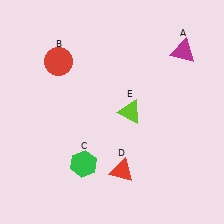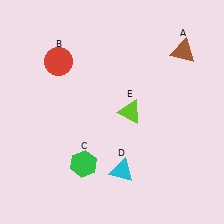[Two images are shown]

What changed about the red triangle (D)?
In Image 1, D is red. In Image 2, it changed to cyan.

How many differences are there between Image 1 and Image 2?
There are 2 differences between the two images.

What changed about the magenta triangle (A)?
In Image 1, A is magenta. In Image 2, it changed to brown.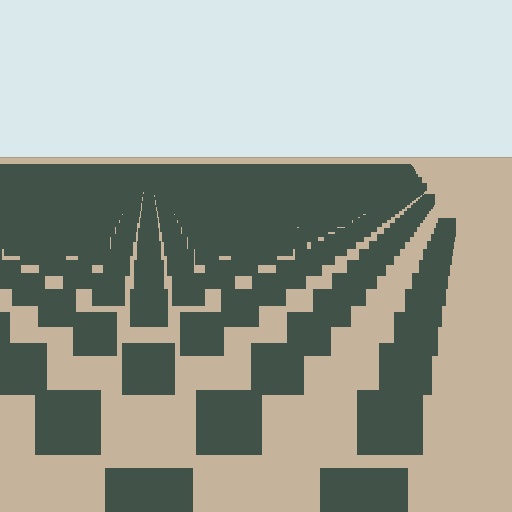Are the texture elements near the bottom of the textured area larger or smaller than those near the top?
Larger. Near the bottom, elements are closer to the viewer and appear at a bigger on-screen size.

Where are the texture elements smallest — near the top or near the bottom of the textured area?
Near the top.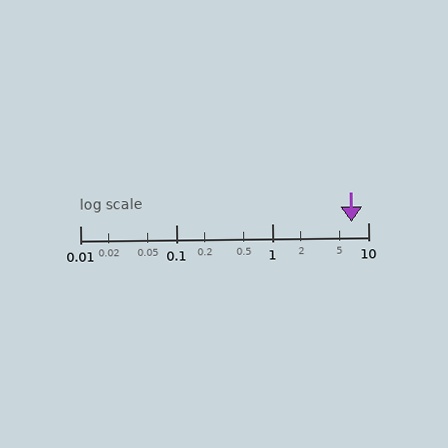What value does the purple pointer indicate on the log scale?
The pointer indicates approximately 6.7.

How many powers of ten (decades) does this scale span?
The scale spans 3 decades, from 0.01 to 10.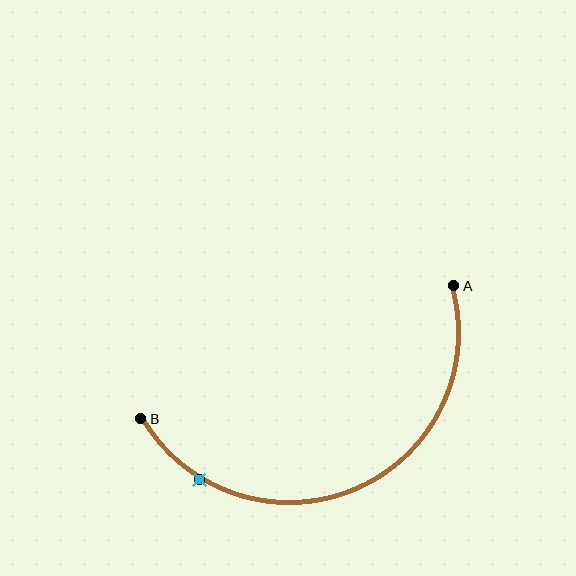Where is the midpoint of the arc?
The arc midpoint is the point on the curve farthest from the straight line joining A and B. It sits below that line.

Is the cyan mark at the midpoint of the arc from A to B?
No. The cyan mark lies on the arc but is closer to endpoint B. The arc midpoint would be at the point on the curve equidistant along the arc from both A and B.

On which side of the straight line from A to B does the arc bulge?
The arc bulges below the straight line connecting A and B.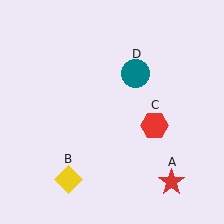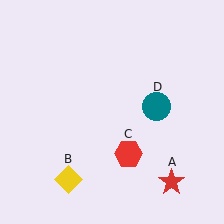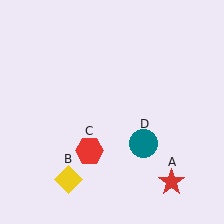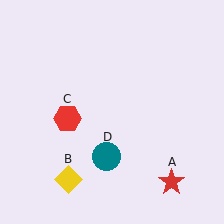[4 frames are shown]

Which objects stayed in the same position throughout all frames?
Red star (object A) and yellow diamond (object B) remained stationary.